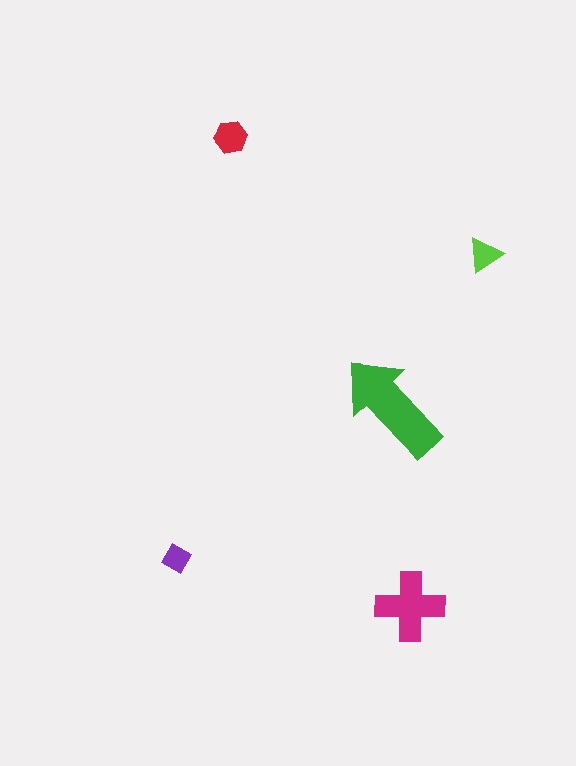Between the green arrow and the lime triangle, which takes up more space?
The green arrow.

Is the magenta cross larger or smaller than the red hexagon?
Larger.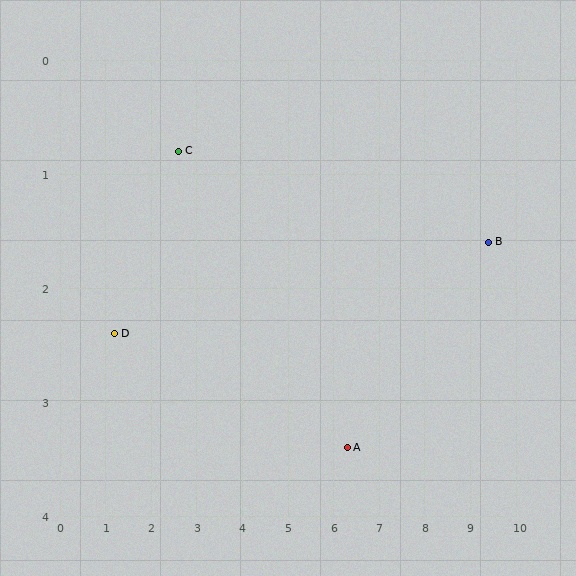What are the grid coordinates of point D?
Point D is at approximately (1.2, 2.4).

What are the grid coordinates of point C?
Point C is at approximately (2.6, 0.8).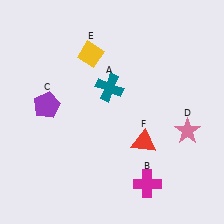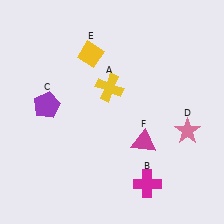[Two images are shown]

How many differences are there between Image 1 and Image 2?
There are 2 differences between the two images.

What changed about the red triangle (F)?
In Image 1, F is red. In Image 2, it changed to magenta.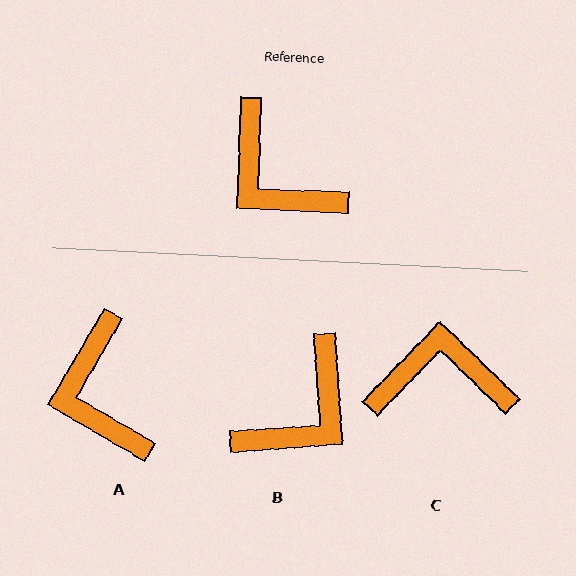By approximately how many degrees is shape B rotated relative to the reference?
Approximately 96 degrees counter-clockwise.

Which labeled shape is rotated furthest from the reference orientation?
C, about 132 degrees away.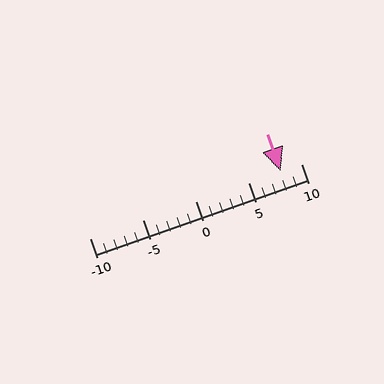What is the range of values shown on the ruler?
The ruler shows values from -10 to 10.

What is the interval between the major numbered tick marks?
The major tick marks are spaced 5 units apart.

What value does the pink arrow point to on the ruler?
The pink arrow points to approximately 8.